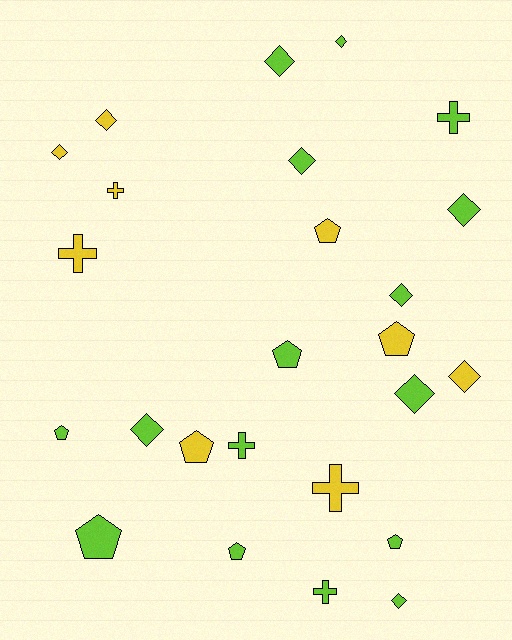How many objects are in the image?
There are 25 objects.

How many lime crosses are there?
There are 3 lime crosses.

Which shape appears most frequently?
Diamond, with 11 objects.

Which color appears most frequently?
Lime, with 16 objects.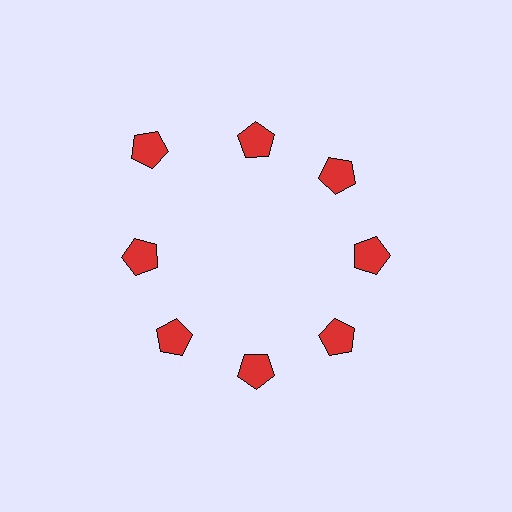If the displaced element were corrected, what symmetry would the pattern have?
It would have 8-fold rotational symmetry — the pattern would map onto itself every 45 degrees.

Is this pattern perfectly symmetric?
No. The 8 red pentagons are arranged in a ring, but one element near the 10 o'clock position is pushed outward from the center, breaking the 8-fold rotational symmetry.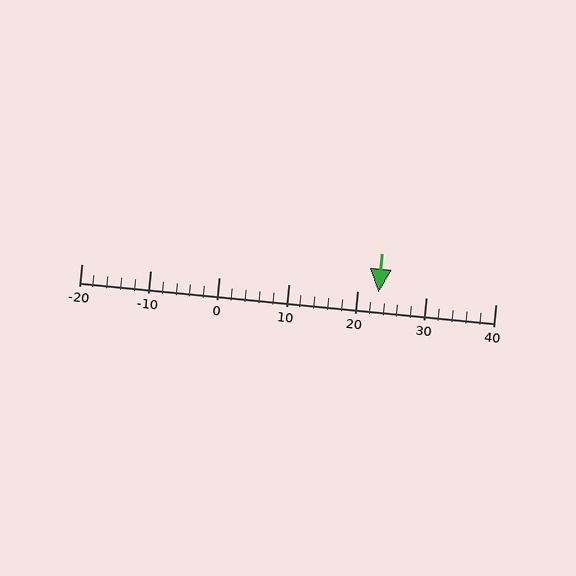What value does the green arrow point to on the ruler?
The green arrow points to approximately 23.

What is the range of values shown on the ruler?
The ruler shows values from -20 to 40.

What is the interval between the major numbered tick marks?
The major tick marks are spaced 10 units apart.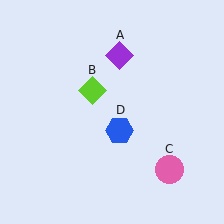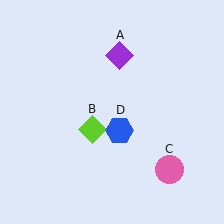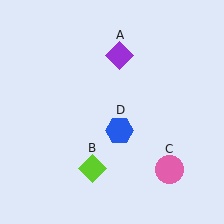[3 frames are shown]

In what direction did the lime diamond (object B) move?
The lime diamond (object B) moved down.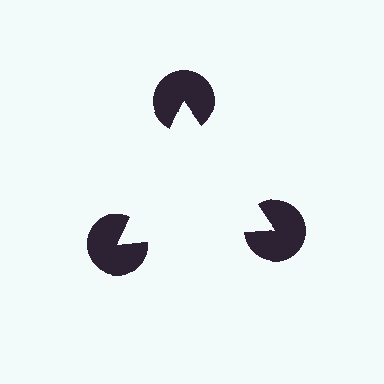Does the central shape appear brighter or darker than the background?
It typically appears slightly brighter than the background, even though no actual brightness change is drawn.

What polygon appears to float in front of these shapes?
An illusory triangle — its edges are inferred from the aligned wedge cuts in the pac-man discs, not physically drawn.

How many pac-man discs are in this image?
There are 3 — one at each vertex of the illusory triangle.